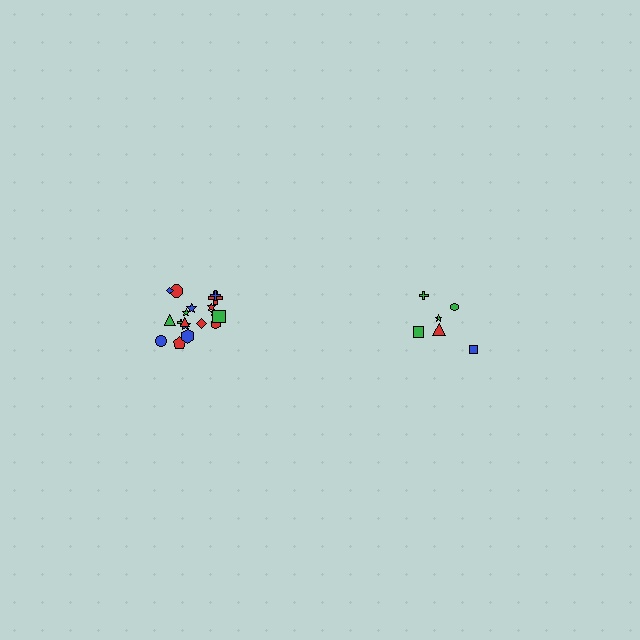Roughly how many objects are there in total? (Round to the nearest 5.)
Roughly 25 objects in total.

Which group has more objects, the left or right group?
The left group.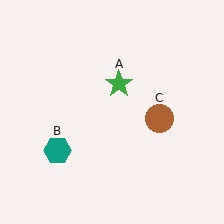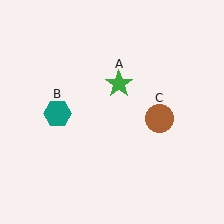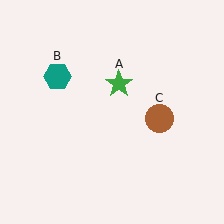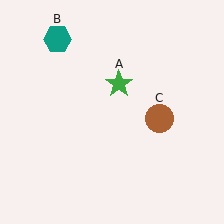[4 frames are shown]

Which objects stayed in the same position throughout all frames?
Green star (object A) and brown circle (object C) remained stationary.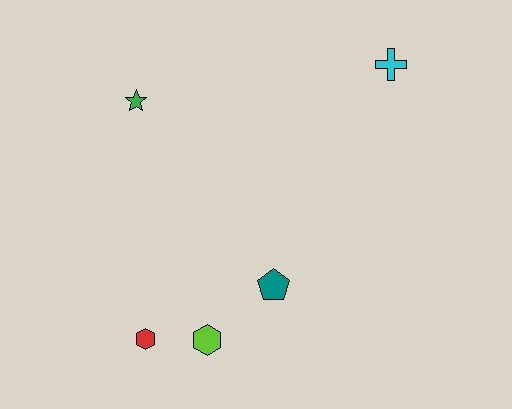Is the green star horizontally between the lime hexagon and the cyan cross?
No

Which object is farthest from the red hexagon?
The cyan cross is farthest from the red hexagon.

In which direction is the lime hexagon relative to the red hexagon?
The lime hexagon is to the right of the red hexagon.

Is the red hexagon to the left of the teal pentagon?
Yes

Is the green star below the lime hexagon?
No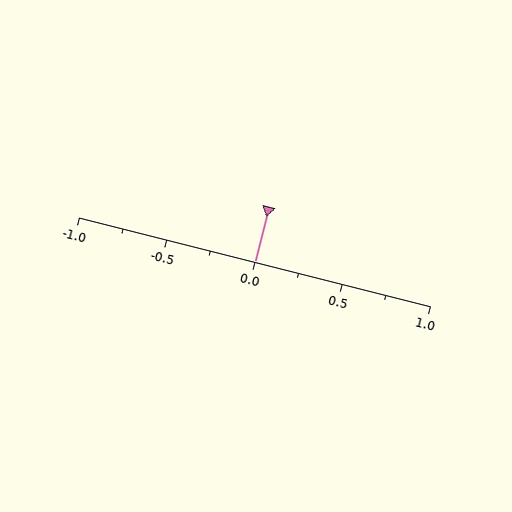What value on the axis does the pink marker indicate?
The marker indicates approximately 0.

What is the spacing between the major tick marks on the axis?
The major ticks are spaced 0.5 apart.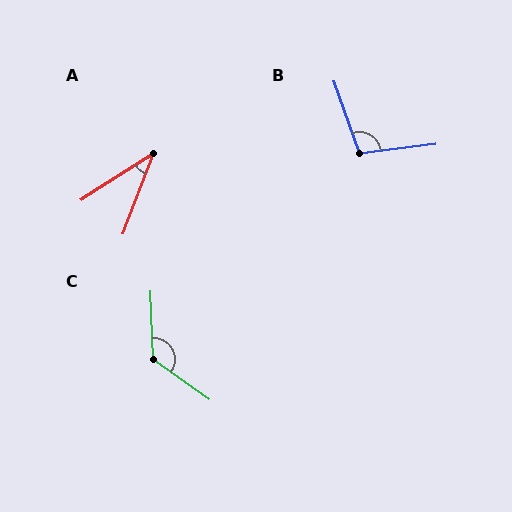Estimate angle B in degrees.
Approximately 102 degrees.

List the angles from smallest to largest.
A (37°), B (102°), C (128°).